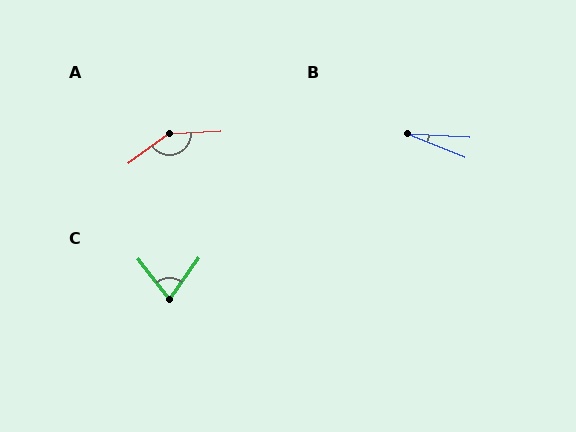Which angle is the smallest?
B, at approximately 19 degrees.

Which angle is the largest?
A, at approximately 147 degrees.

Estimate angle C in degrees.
Approximately 73 degrees.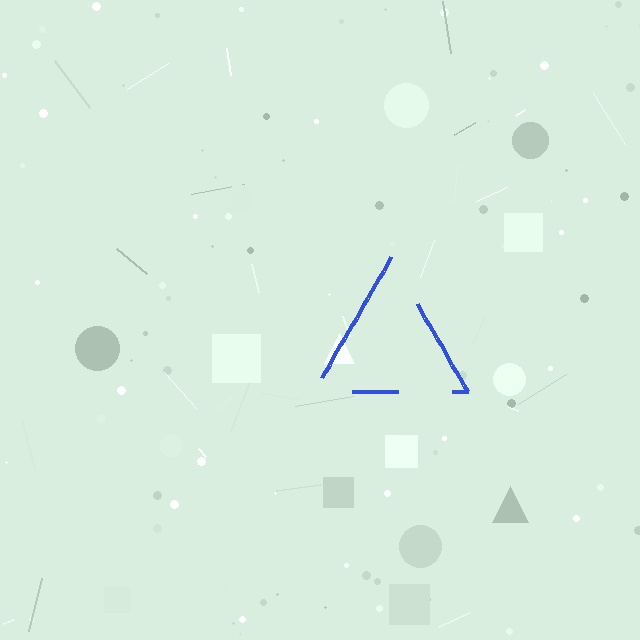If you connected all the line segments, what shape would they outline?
They would outline a triangle.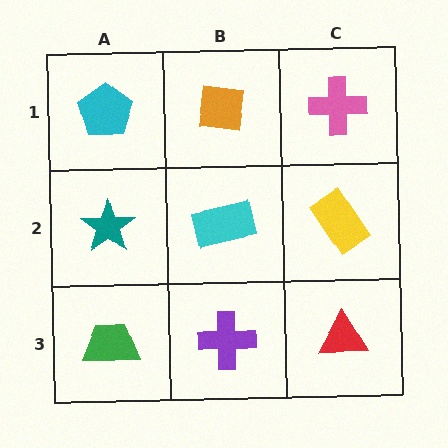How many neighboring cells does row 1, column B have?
3.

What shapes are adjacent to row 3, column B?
A cyan rectangle (row 2, column B), a green trapezoid (row 3, column A), a red triangle (row 3, column C).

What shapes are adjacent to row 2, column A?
A cyan pentagon (row 1, column A), a green trapezoid (row 3, column A), a cyan rectangle (row 2, column B).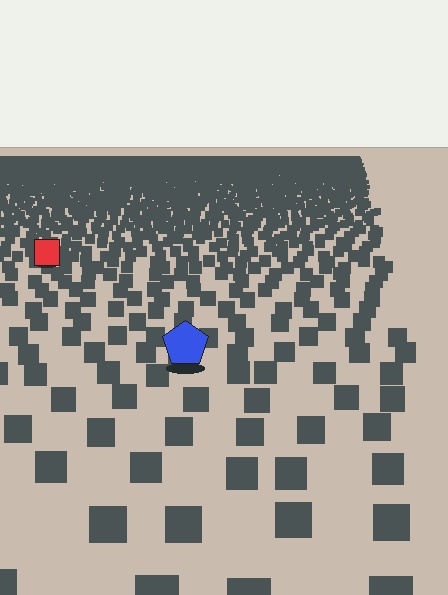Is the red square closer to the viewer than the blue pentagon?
No. The blue pentagon is closer — you can tell from the texture gradient: the ground texture is coarser near it.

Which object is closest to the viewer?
The blue pentagon is closest. The texture marks near it are larger and more spread out.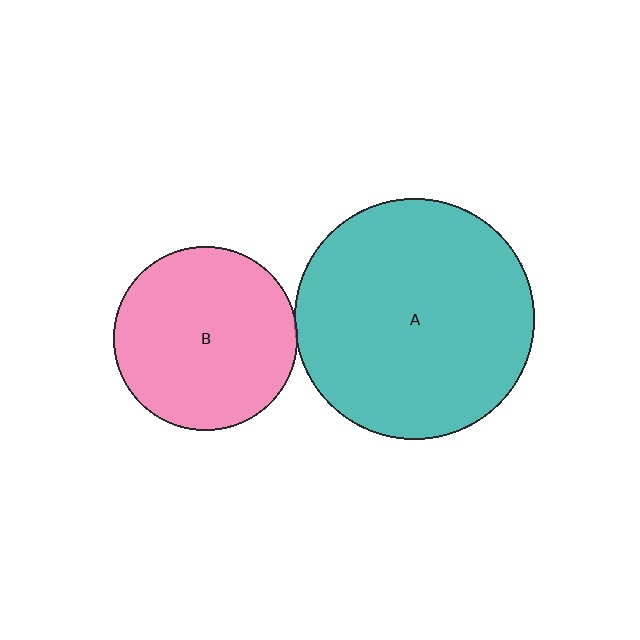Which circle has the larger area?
Circle A (teal).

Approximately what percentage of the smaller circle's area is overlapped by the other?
Approximately 5%.